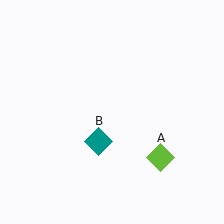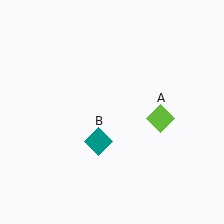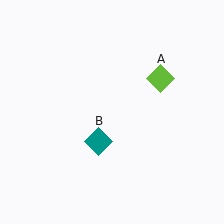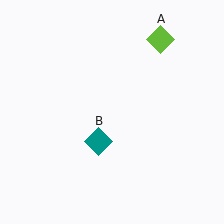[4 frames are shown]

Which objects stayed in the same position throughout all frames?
Teal diamond (object B) remained stationary.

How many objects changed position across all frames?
1 object changed position: lime diamond (object A).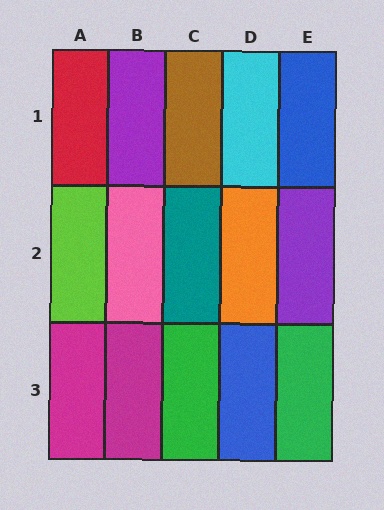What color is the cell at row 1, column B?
Purple.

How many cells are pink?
1 cell is pink.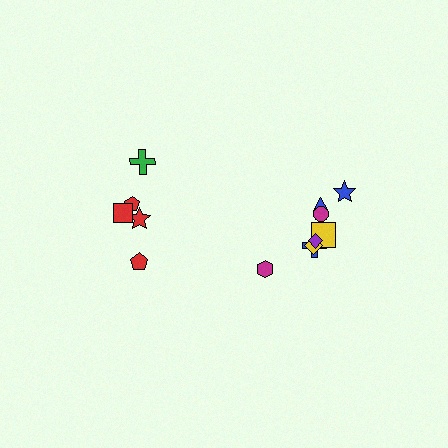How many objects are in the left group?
There are 5 objects.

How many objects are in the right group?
There are 8 objects.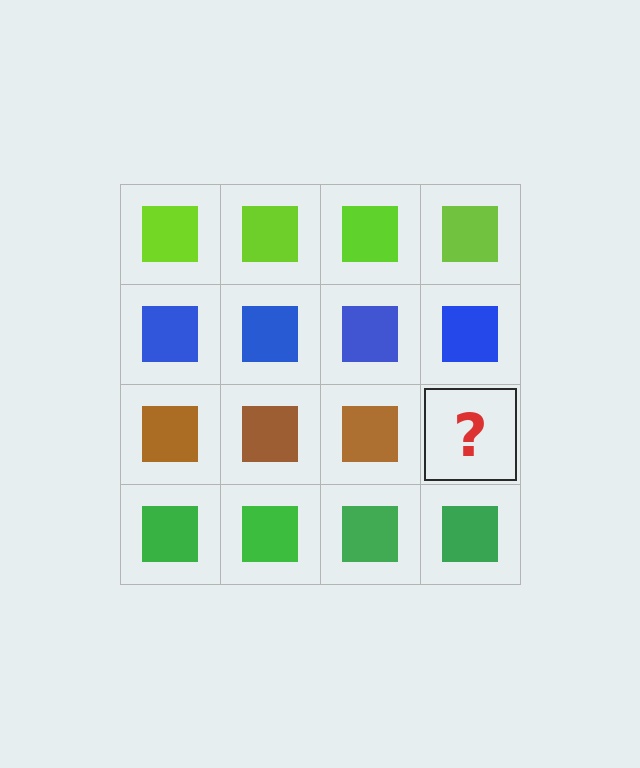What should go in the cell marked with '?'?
The missing cell should contain a brown square.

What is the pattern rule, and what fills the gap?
The rule is that each row has a consistent color. The gap should be filled with a brown square.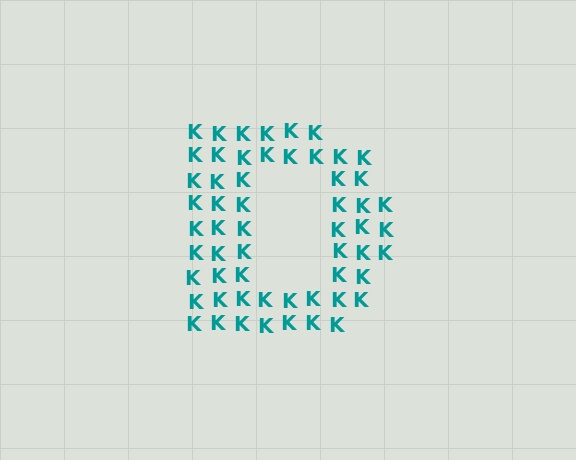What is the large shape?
The large shape is the letter D.